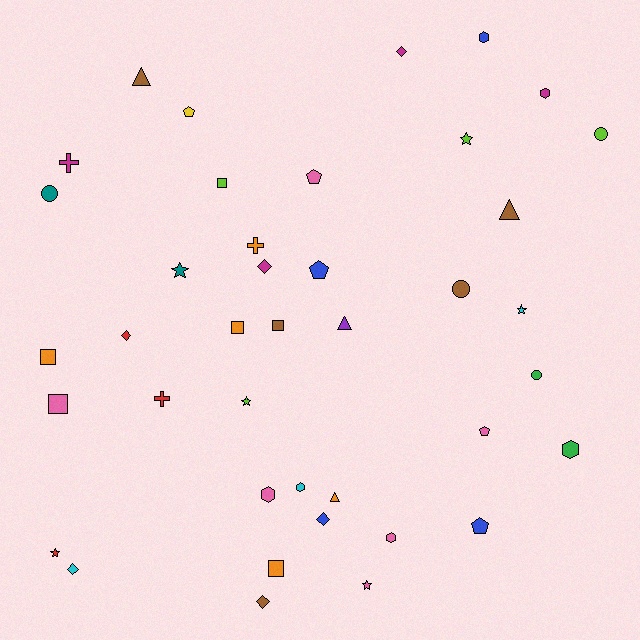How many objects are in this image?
There are 40 objects.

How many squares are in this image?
There are 6 squares.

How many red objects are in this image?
There are 3 red objects.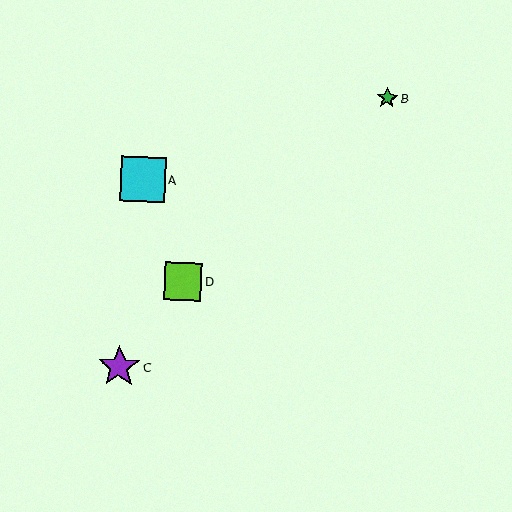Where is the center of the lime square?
The center of the lime square is at (183, 282).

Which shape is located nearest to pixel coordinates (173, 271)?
The lime square (labeled D) at (183, 282) is nearest to that location.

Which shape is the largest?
The cyan square (labeled A) is the largest.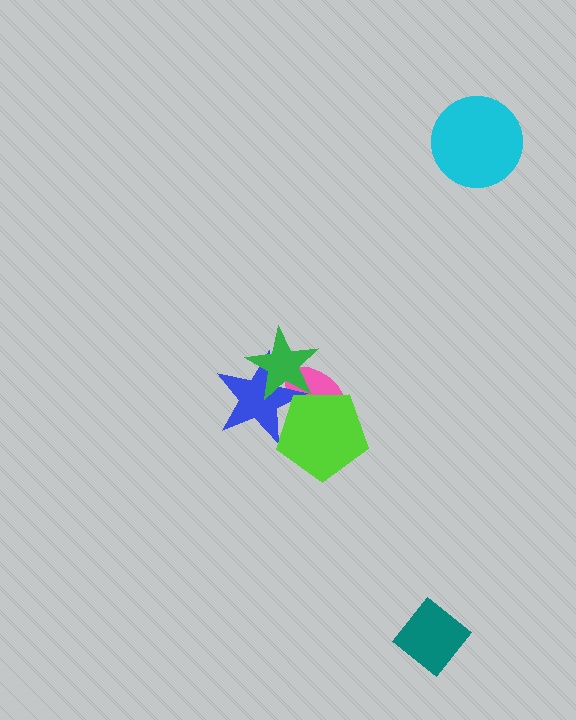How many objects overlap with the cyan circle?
0 objects overlap with the cyan circle.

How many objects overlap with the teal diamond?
0 objects overlap with the teal diamond.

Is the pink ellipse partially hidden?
Yes, it is partially covered by another shape.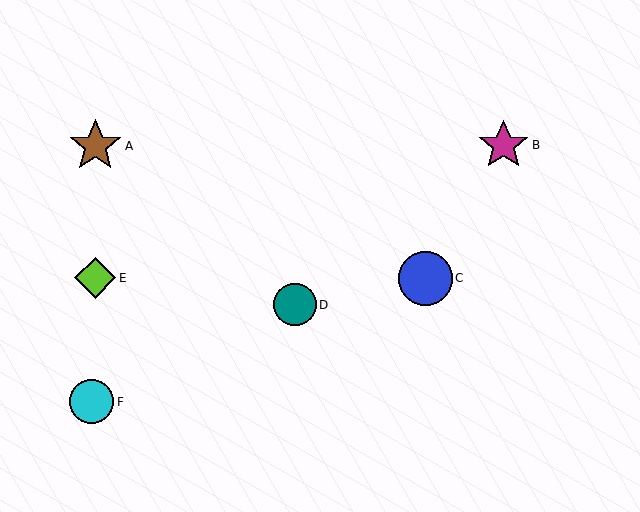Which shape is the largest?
The blue circle (labeled C) is the largest.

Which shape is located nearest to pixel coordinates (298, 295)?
The teal circle (labeled D) at (295, 305) is nearest to that location.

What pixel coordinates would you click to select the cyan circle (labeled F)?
Click at (92, 402) to select the cyan circle F.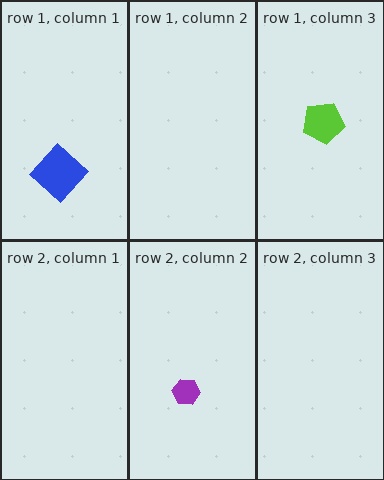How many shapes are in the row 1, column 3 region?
1.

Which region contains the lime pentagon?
The row 1, column 3 region.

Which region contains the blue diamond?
The row 1, column 1 region.